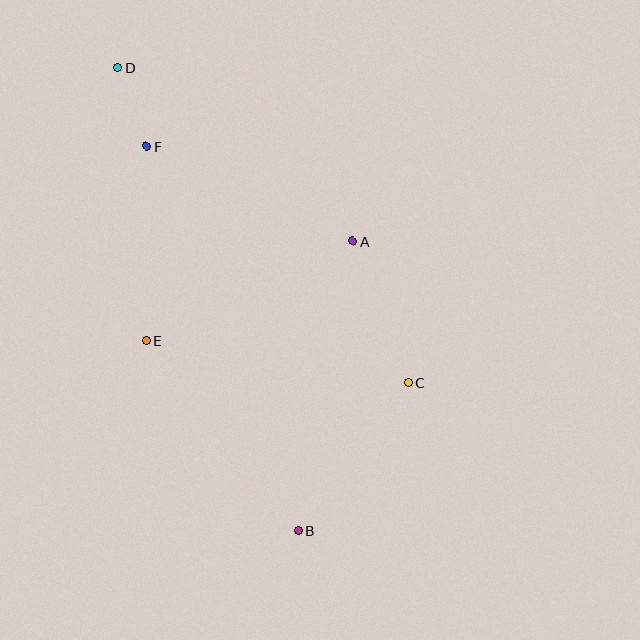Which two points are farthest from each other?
Points B and D are farthest from each other.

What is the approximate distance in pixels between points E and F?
The distance between E and F is approximately 194 pixels.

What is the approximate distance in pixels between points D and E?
The distance between D and E is approximately 275 pixels.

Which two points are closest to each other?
Points D and F are closest to each other.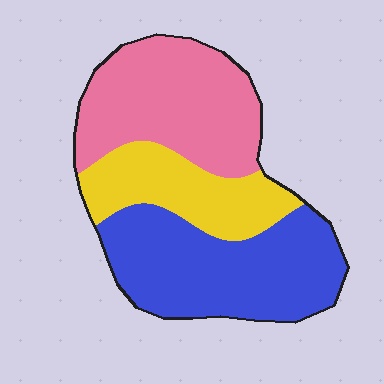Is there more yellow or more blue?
Blue.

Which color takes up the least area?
Yellow, at roughly 25%.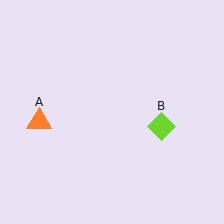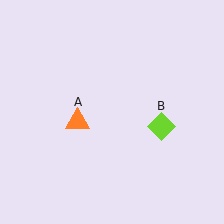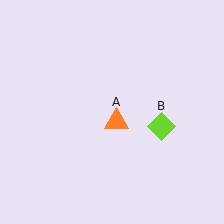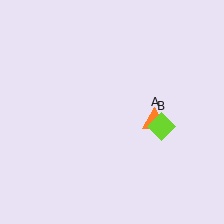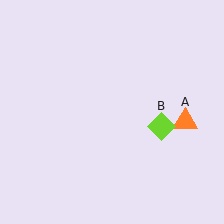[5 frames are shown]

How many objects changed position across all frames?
1 object changed position: orange triangle (object A).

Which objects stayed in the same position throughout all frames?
Lime diamond (object B) remained stationary.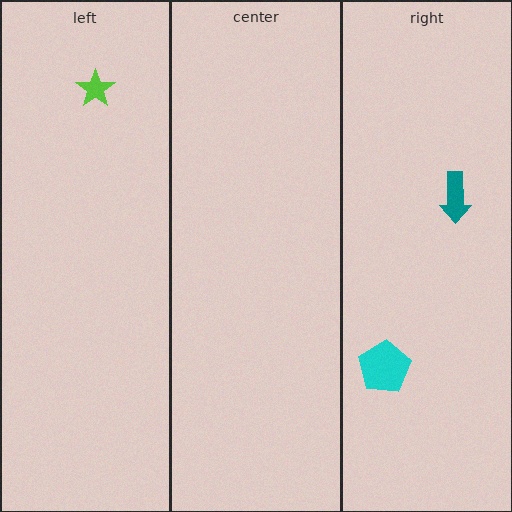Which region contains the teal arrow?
The right region.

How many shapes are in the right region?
2.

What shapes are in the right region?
The teal arrow, the cyan pentagon.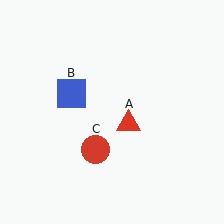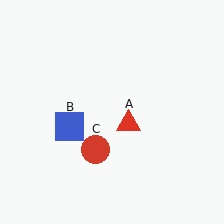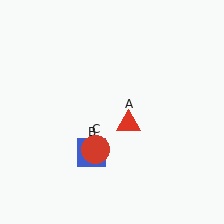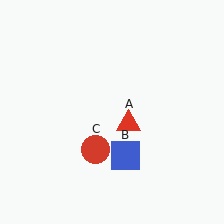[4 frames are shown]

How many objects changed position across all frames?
1 object changed position: blue square (object B).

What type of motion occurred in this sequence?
The blue square (object B) rotated counterclockwise around the center of the scene.